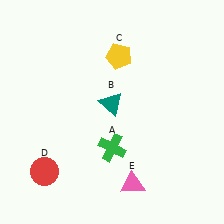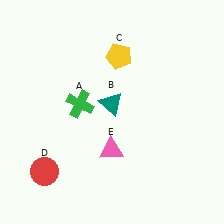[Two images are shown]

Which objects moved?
The objects that moved are: the green cross (A), the pink triangle (E).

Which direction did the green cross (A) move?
The green cross (A) moved up.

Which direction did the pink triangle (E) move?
The pink triangle (E) moved up.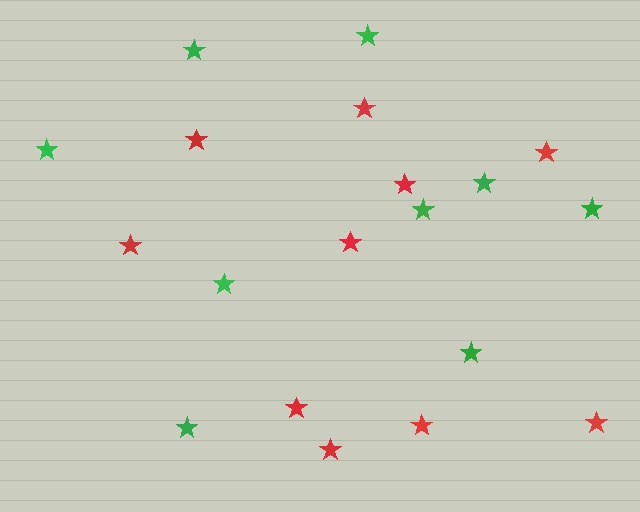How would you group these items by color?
There are 2 groups: one group of red stars (10) and one group of green stars (9).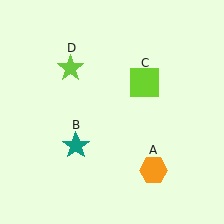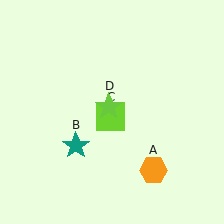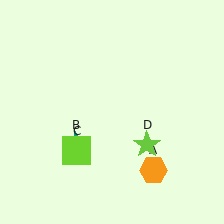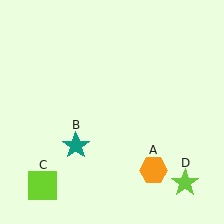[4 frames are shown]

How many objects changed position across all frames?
2 objects changed position: lime square (object C), lime star (object D).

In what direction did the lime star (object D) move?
The lime star (object D) moved down and to the right.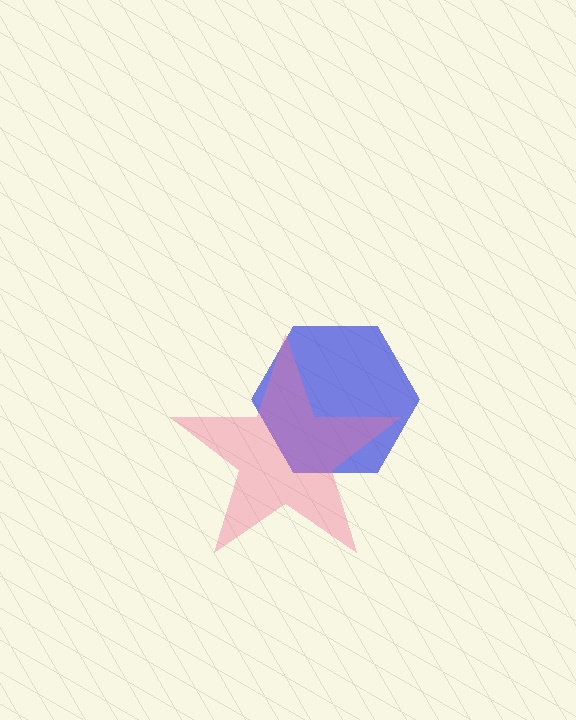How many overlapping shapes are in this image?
There are 2 overlapping shapes in the image.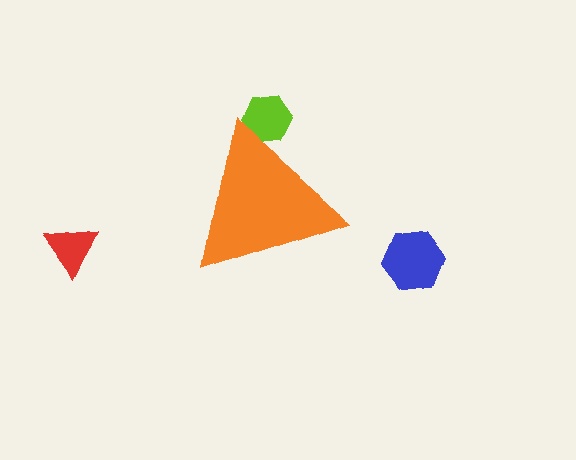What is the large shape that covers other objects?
An orange triangle.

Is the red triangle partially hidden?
No, the red triangle is fully visible.